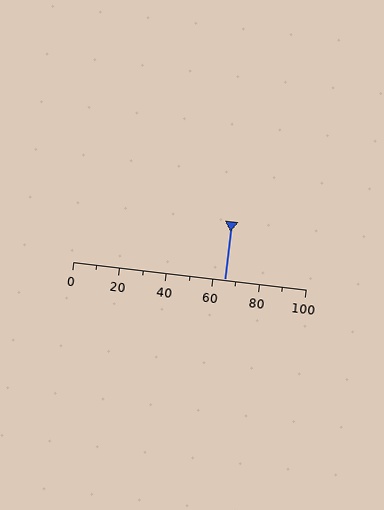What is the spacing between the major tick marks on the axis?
The major ticks are spaced 20 apart.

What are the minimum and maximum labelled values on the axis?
The axis runs from 0 to 100.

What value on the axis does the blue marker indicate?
The marker indicates approximately 65.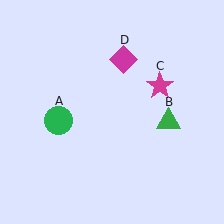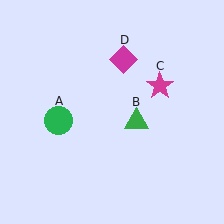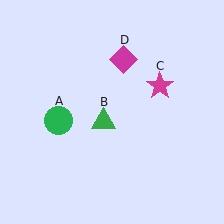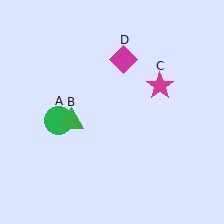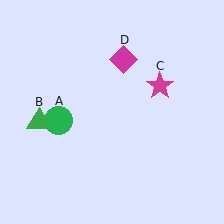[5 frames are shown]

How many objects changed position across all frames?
1 object changed position: green triangle (object B).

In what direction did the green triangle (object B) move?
The green triangle (object B) moved left.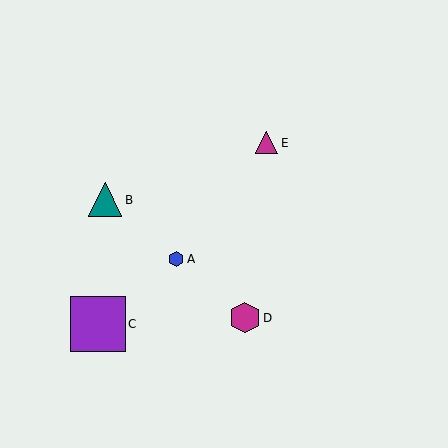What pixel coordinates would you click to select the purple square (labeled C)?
Click at (98, 324) to select the purple square C.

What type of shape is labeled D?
Shape D is a magenta hexagon.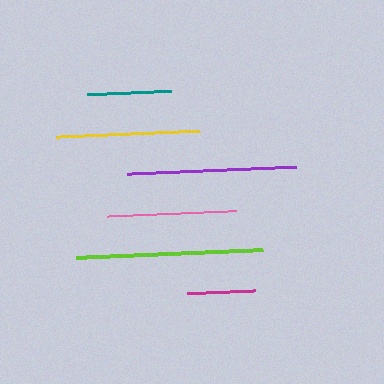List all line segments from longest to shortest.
From longest to shortest: lime, purple, yellow, pink, teal, magenta.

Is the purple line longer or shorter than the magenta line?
The purple line is longer than the magenta line.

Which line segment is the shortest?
The magenta line is the shortest at approximately 68 pixels.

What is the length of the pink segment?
The pink segment is approximately 129 pixels long.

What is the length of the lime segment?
The lime segment is approximately 187 pixels long.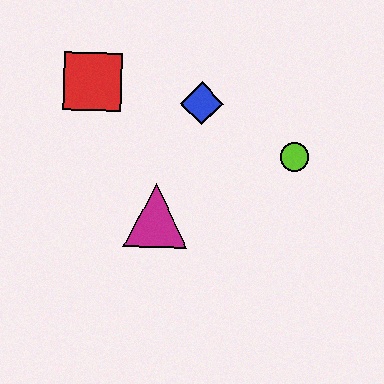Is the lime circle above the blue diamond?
No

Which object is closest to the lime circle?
The blue diamond is closest to the lime circle.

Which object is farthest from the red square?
The lime circle is farthest from the red square.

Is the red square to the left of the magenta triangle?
Yes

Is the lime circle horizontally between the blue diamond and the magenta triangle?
No